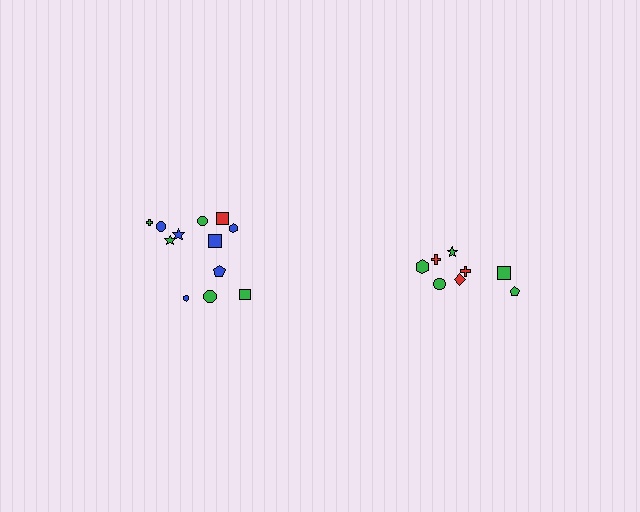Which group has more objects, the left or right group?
The left group.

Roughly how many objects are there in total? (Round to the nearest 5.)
Roughly 20 objects in total.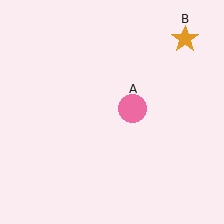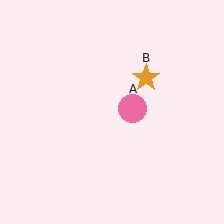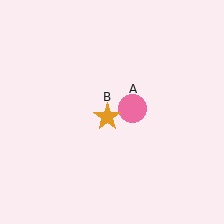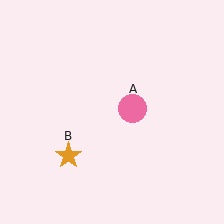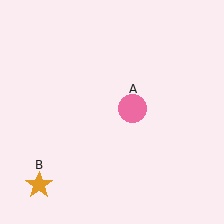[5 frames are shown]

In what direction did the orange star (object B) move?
The orange star (object B) moved down and to the left.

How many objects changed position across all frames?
1 object changed position: orange star (object B).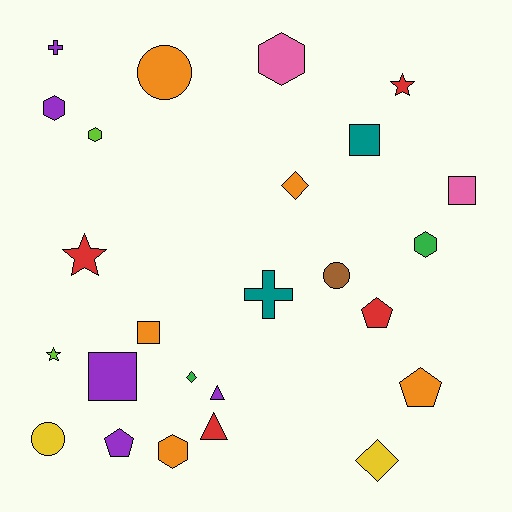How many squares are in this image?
There are 4 squares.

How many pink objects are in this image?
There are 2 pink objects.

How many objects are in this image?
There are 25 objects.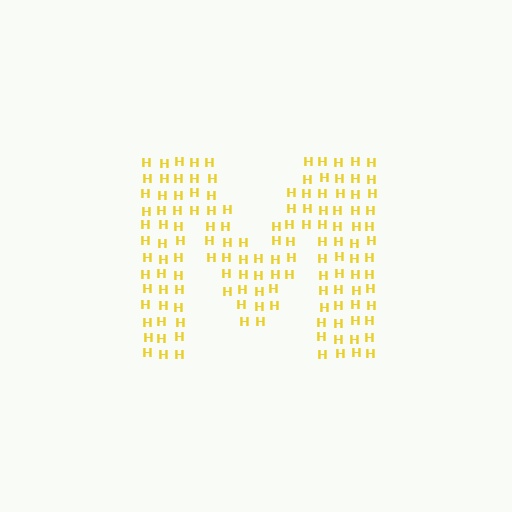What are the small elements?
The small elements are letter H's.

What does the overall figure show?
The overall figure shows the letter M.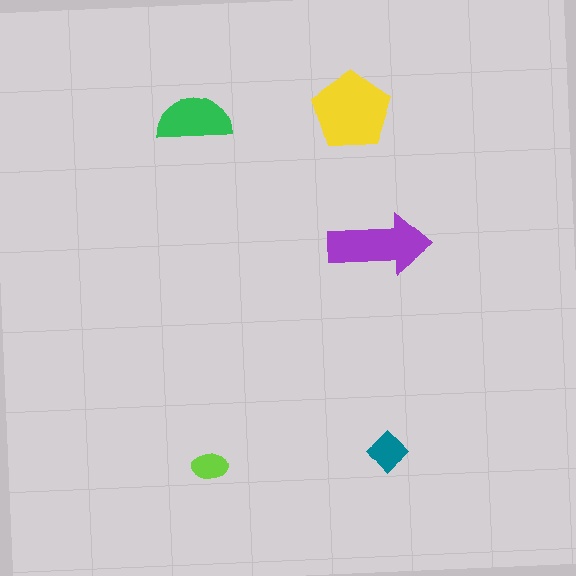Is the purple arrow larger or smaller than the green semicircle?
Larger.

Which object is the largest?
The yellow pentagon.